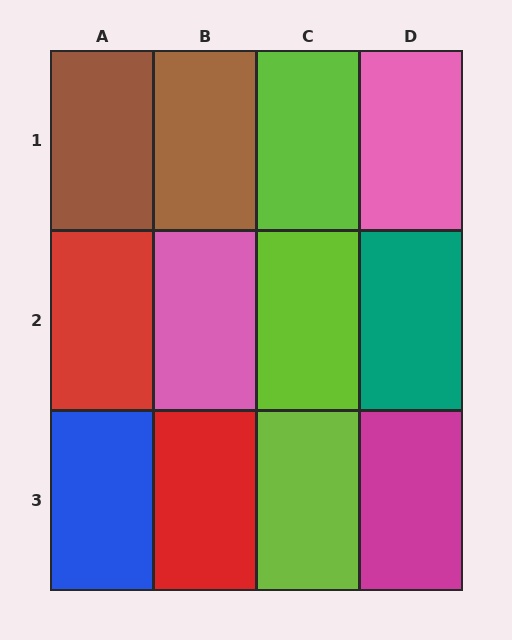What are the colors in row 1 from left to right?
Brown, brown, lime, pink.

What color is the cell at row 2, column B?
Pink.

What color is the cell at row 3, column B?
Red.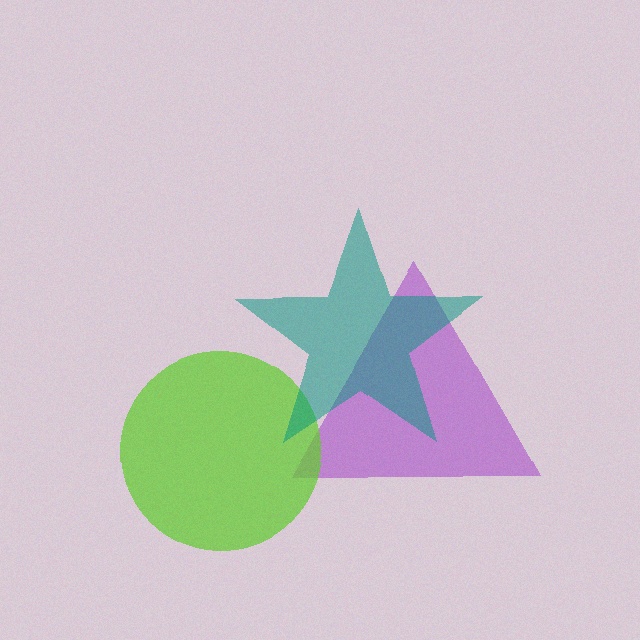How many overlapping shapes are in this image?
There are 3 overlapping shapes in the image.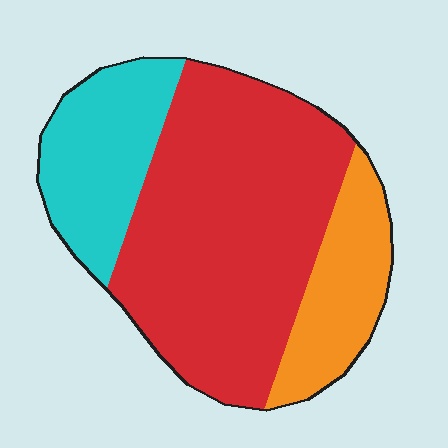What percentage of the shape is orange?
Orange takes up less than a quarter of the shape.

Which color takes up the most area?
Red, at roughly 60%.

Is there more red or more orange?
Red.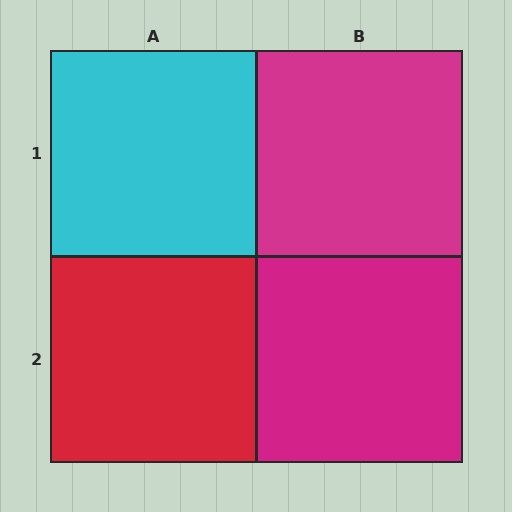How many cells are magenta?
2 cells are magenta.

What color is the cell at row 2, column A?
Red.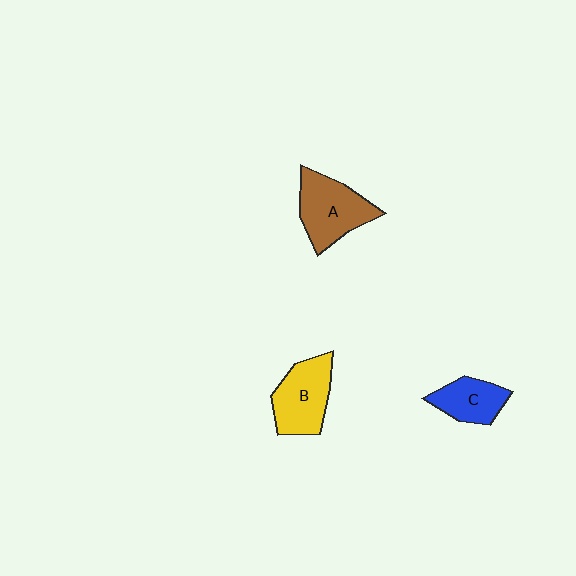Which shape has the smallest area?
Shape C (blue).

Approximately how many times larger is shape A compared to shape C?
Approximately 1.5 times.